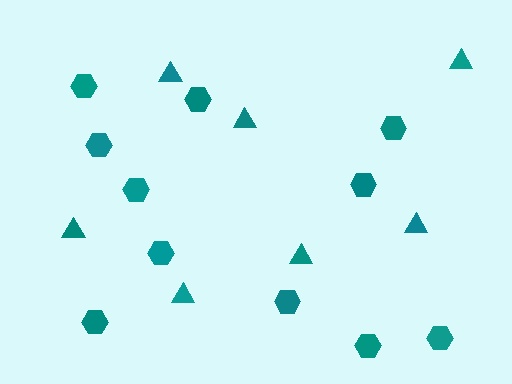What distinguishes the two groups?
There are 2 groups: one group of hexagons (11) and one group of triangles (7).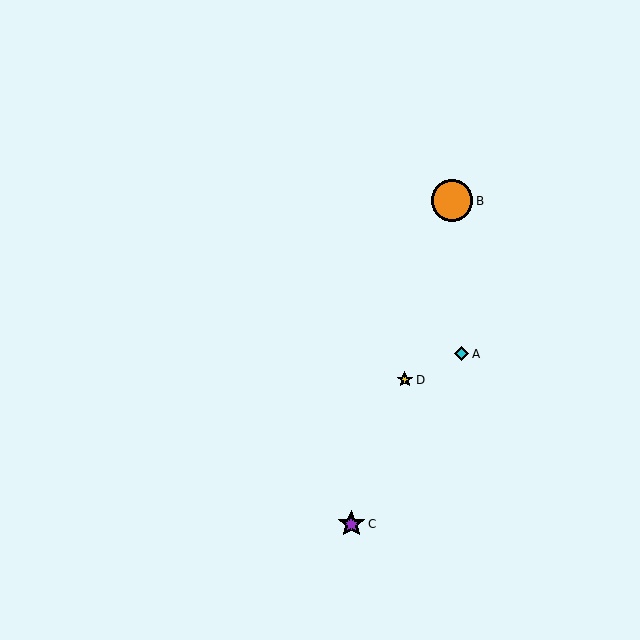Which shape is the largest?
The orange circle (labeled B) is the largest.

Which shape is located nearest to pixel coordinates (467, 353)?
The cyan diamond (labeled A) at (462, 354) is nearest to that location.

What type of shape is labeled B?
Shape B is an orange circle.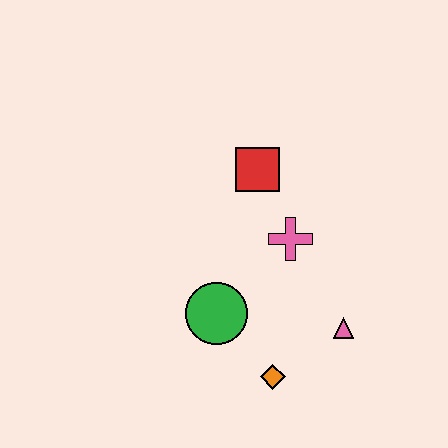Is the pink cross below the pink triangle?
No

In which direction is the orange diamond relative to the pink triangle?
The orange diamond is to the left of the pink triangle.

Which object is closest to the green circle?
The orange diamond is closest to the green circle.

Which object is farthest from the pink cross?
The orange diamond is farthest from the pink cross.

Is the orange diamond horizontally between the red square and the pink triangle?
Yes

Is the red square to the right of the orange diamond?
No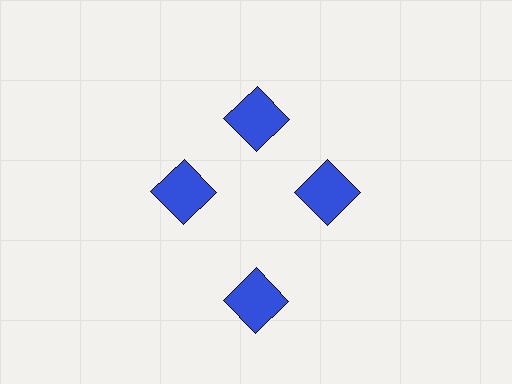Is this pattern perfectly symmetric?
No. The 4 blue squares are arranged in a ring, but one element near the 6 o'clock position is pushed outward from the center, breaking the 4-fold rotational symmetry.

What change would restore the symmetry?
The symmetry would be restored by moving it inward, back onto the ring so that all 4 squares sit at equal angles and equal distance from the center.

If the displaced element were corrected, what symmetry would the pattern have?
It would have 4-fold rotational symmetry — the pattern would map onto itself every 90 degrees.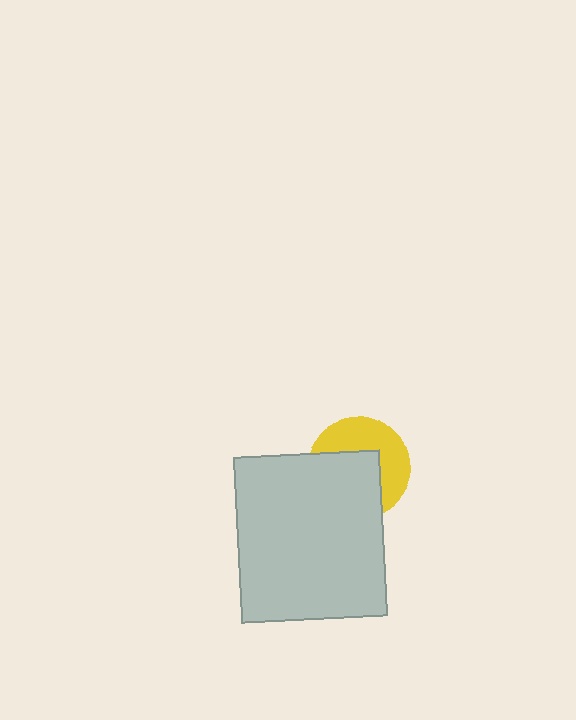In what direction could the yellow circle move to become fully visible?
The yellow circle could move toward the upper-right. That would shift it out from behind the light gray rectangle entirely.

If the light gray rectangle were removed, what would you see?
You would see the complete yellow circle.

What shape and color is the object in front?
The object in front is a light gray rectangle.